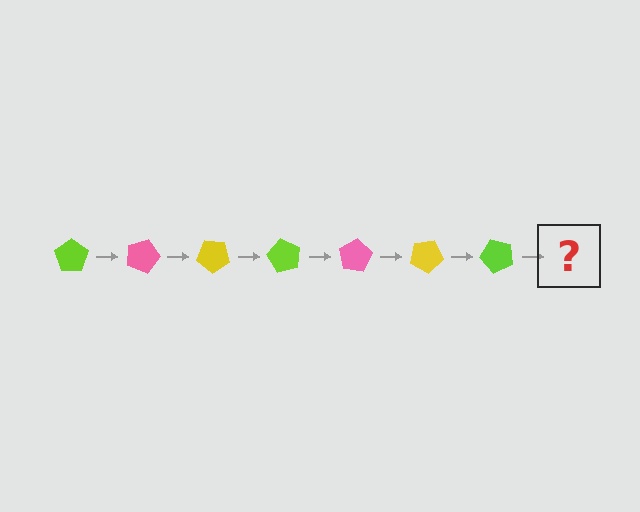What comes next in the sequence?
The next element should be a pink pentagon, rotated 140 degrees from the start.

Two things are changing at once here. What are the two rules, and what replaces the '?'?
The two rules are that it rotates 20 degrees each step and the color cycles through lime, pink, and yellow. The '?' should be a pink pentagon, rotated 140 degrees from the start.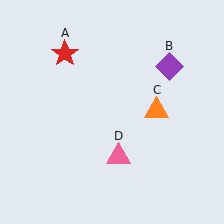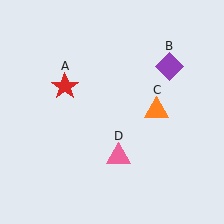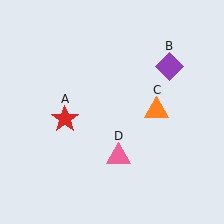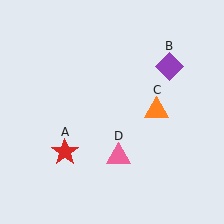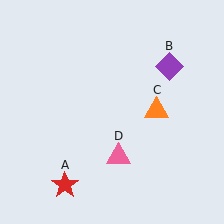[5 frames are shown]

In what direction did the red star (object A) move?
The red star (object A) moved down.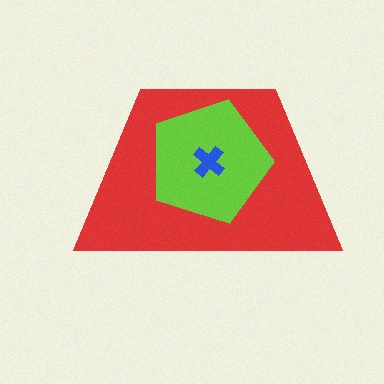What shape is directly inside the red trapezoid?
The lime pentagon.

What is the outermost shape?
The red trapezoid.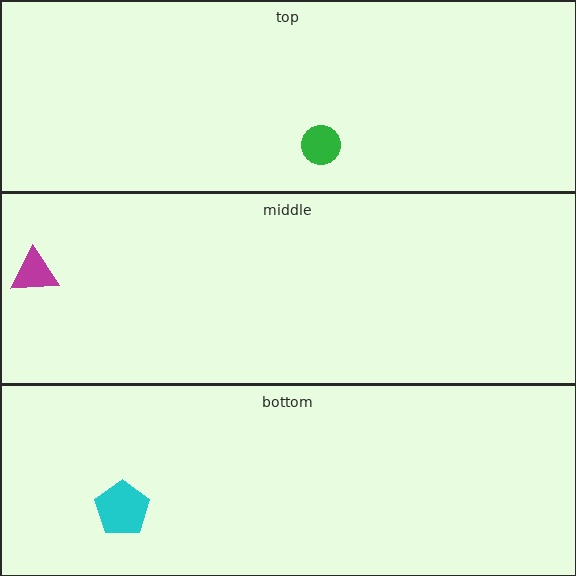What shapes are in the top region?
The green circle.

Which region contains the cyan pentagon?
The bottom region.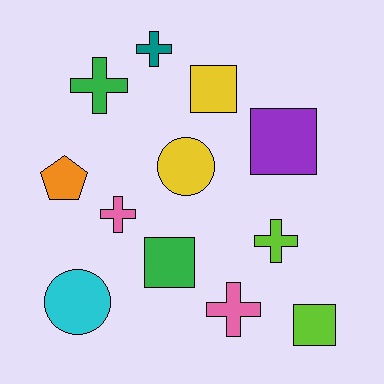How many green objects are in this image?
There are 2 green objects.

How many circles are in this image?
There are 2 circles.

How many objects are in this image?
There are 12 objects.